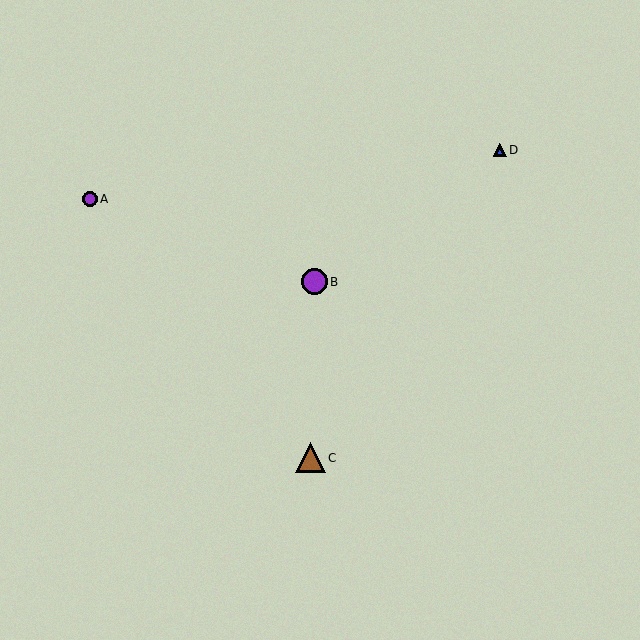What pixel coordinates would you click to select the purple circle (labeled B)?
Click at (314, 282) to select the purple circle B.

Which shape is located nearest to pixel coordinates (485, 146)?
The blue triangle (labeled D) at (500, 150) is nearest to that location.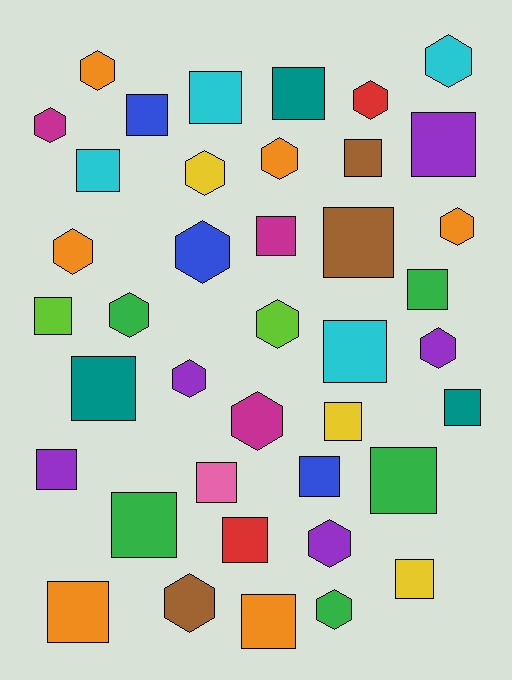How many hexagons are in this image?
There are 17 hexagons.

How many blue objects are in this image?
There are 3 blue objects.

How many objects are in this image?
There are 40 objects.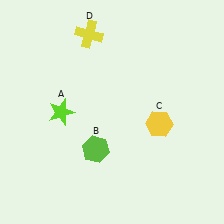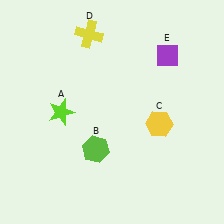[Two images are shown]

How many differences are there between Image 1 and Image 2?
There is 1 difference between the two images.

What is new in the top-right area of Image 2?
A purple diamond (E) was added in the top-right area of Image 2.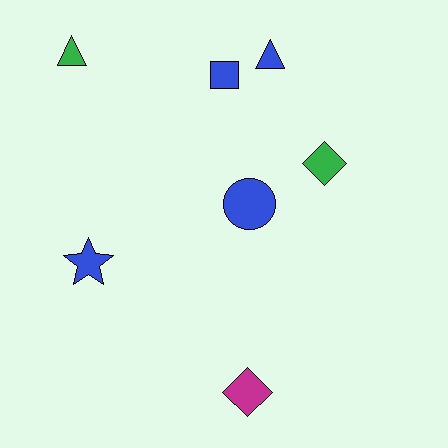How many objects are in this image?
There are 7 objects.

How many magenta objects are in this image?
There is 1 magenta object.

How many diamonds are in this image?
There are 2 diamonds.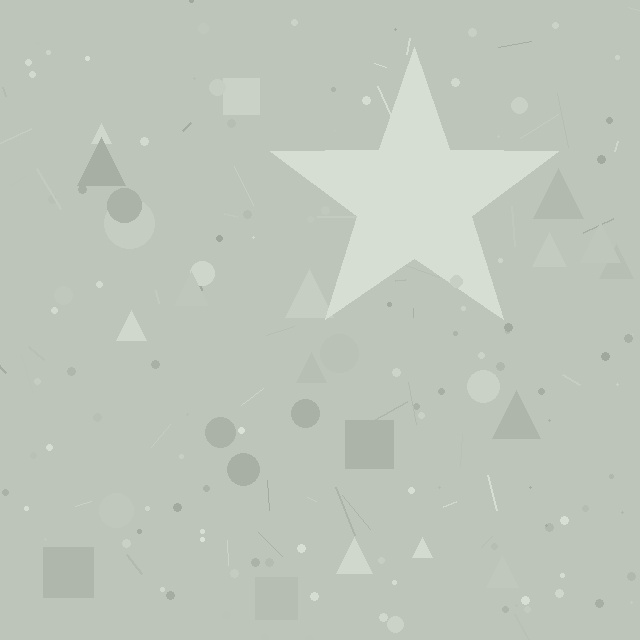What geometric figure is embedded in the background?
A star is embedded in the background.